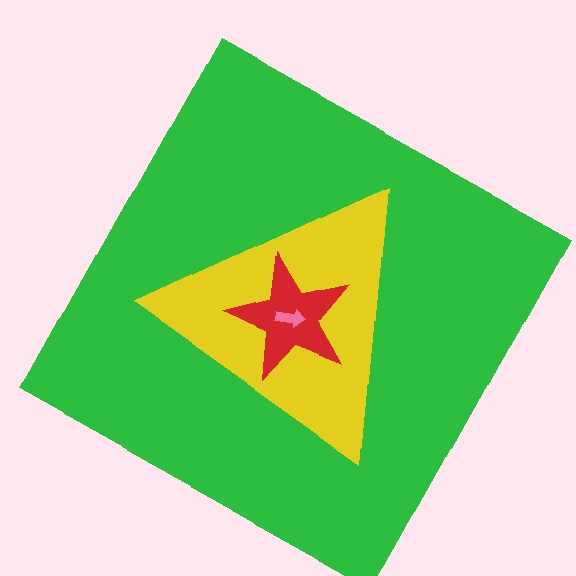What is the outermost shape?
The green square.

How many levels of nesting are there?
4.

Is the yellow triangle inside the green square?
Yes.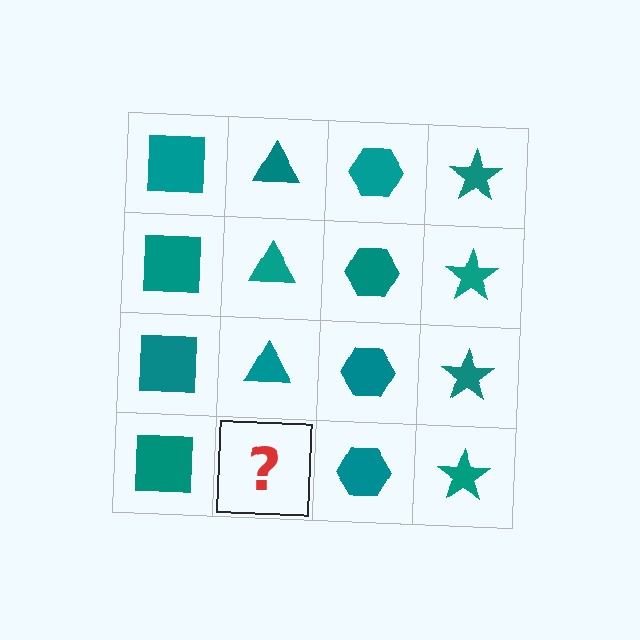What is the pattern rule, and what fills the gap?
The rule is that each column has a consistent shape. The gap should be filled with a teal triangle.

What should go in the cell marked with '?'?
The missing cell should contain a teal triangle.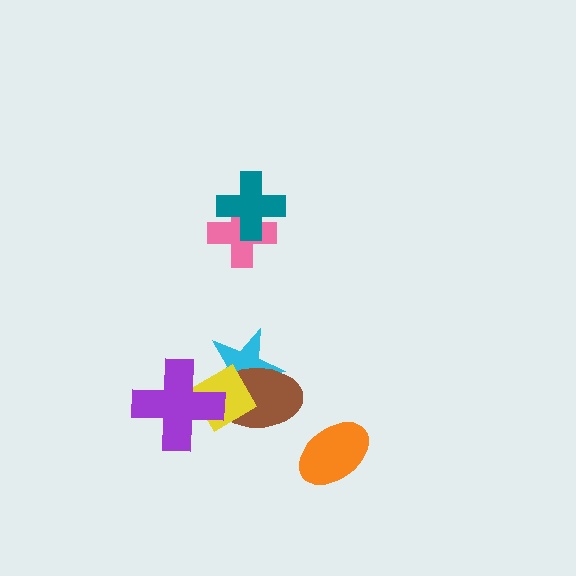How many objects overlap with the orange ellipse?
0 objects overlap with the orange ellipse.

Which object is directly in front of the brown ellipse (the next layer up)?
The yellow diamond is directly in front of the brown ellipse.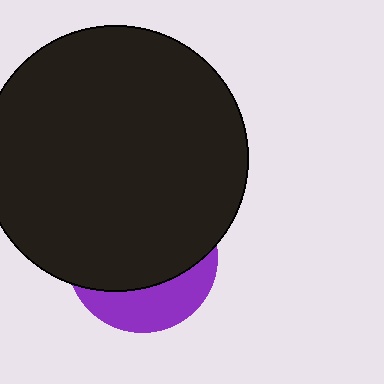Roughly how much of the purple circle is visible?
A small part of it is visible (roughly 30%).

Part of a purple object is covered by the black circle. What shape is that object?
It is a circle.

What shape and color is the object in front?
The object in front is a black circle.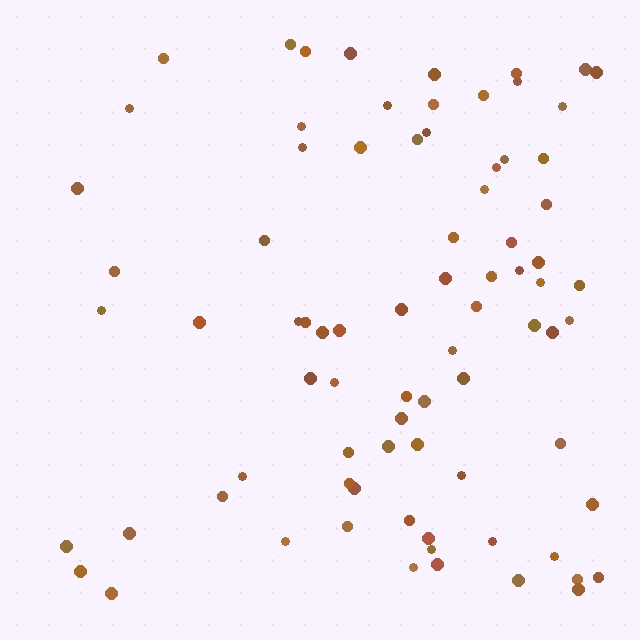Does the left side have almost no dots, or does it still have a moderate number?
Still a moderate number, just noticeably fewer than the right.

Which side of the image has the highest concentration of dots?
The right.